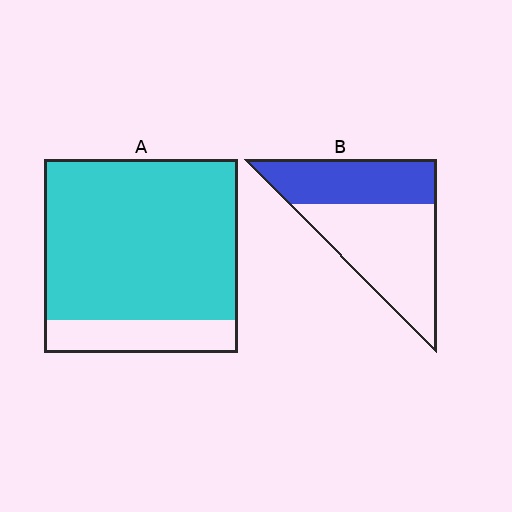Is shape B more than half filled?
No.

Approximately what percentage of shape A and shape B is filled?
A is approximately 85% and B is approximately 40%.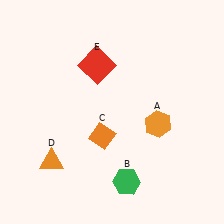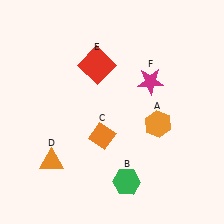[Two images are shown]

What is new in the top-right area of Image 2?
A magenta star (F) was added in the top-right area of Image 2.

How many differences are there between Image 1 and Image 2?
There is 1 difference between the two images.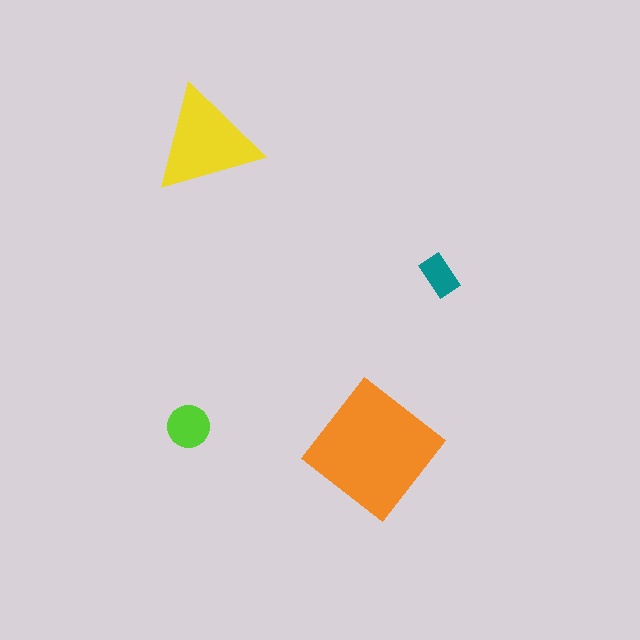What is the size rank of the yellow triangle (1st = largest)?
2nd.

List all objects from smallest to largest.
The teal rectangle, the lime circle, the yellow triangle, the orange diamond.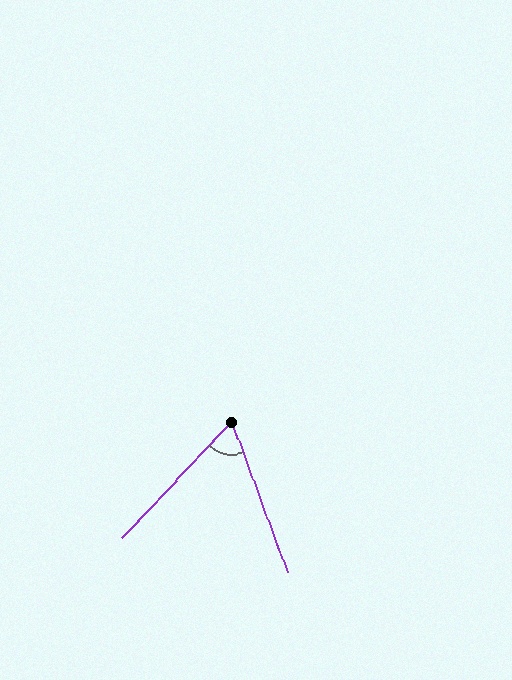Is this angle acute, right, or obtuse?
It is acute.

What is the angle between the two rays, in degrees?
Approximately 64 degrees.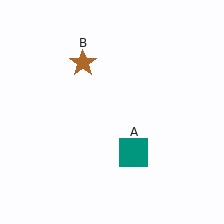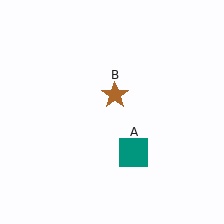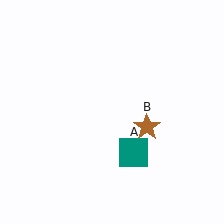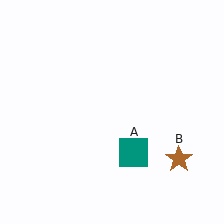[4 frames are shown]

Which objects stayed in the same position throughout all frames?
Teal square (object A) remained stationary.